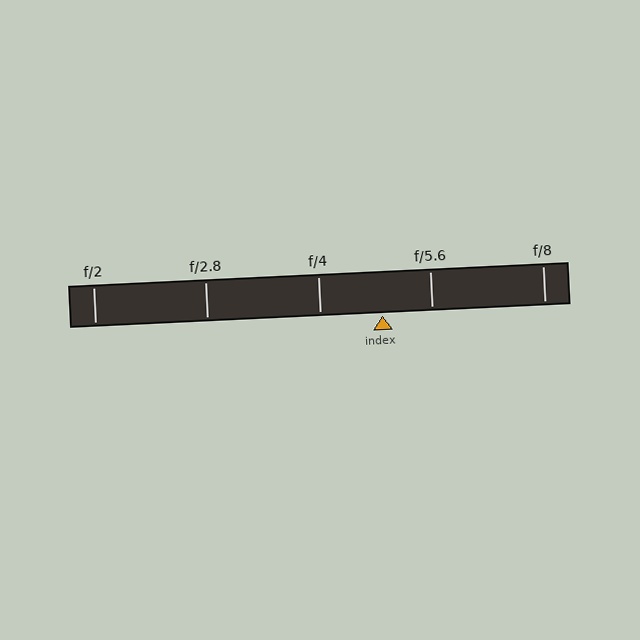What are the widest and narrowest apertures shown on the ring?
The widest aperture shown is f/2 and the narrowest is f/8.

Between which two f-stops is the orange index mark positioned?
The index mark is between f/4 and f/5.6.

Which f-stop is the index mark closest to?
The index mark is closest to f/5.6.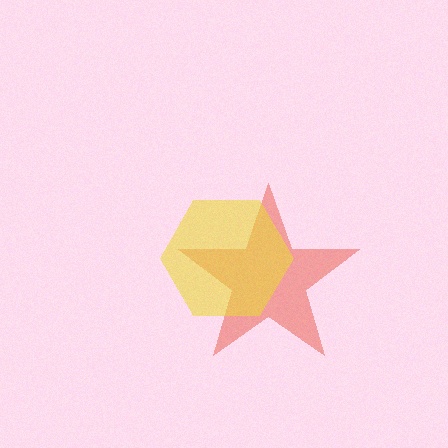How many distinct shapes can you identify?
There are 2 distinct shapes: a red star, a yellow hexagon.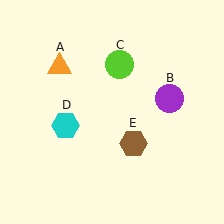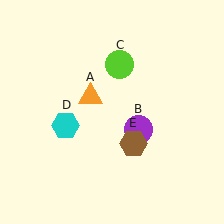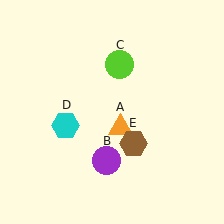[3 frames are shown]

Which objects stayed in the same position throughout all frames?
Lime circle (object C) and cyan hexagon (object D) and brown hexagon (object E) remained stationary.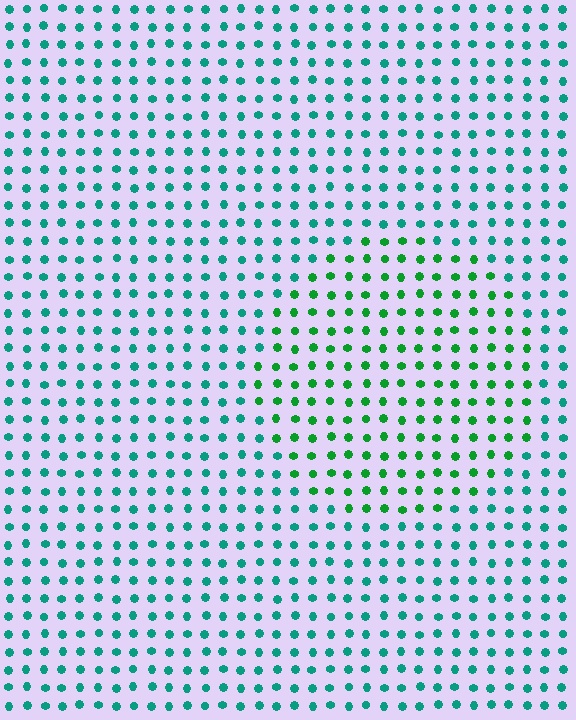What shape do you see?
I see a circle.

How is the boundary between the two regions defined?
The boundary is defined purely by a slight shift in hue (about 36 degrees). Spacing, size, and orientation are identical on both sides.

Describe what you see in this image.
The image is filled with small teal elements in a uniform arrangement. A circle-shaped region is visible where the elements are tinted to a slightly different hue, forming a subtle color boundary.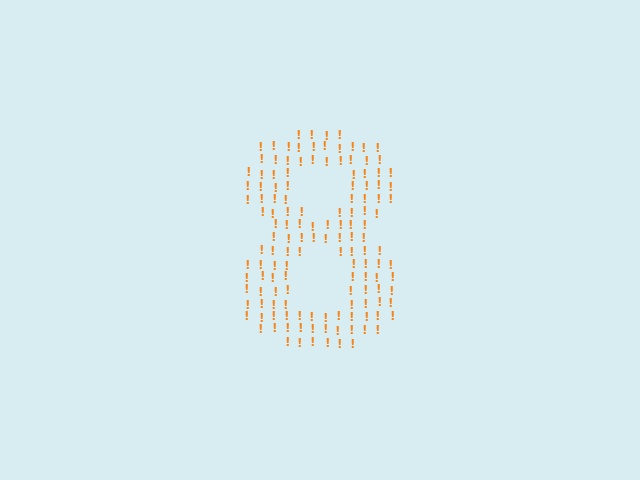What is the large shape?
The large shape is the digit 8.